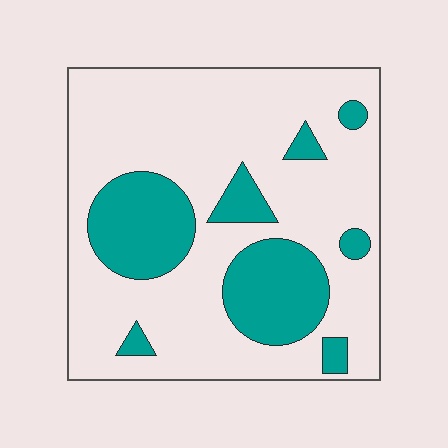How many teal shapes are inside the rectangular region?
8.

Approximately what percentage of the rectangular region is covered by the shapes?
Approximately 25%.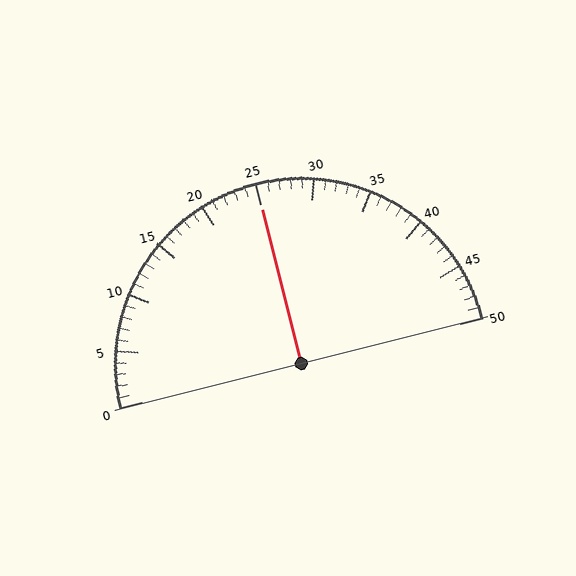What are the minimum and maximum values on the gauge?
The gauge ranges from 0 to 50.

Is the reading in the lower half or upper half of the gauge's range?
The reading is in the upper half of the range (0 to 50).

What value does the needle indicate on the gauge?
The needle indicates approximately 25.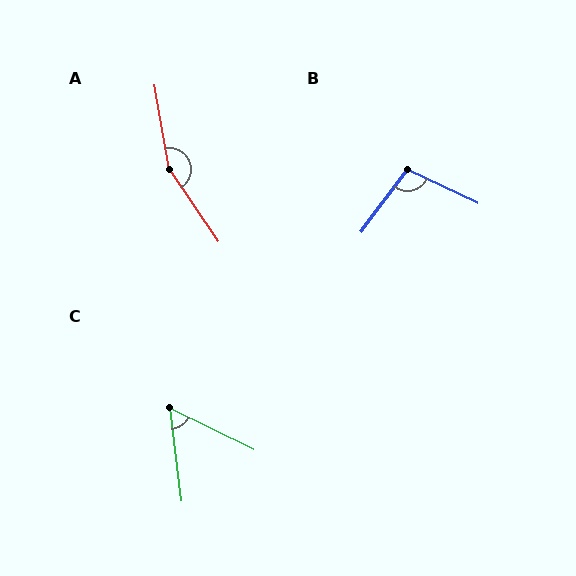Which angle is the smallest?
C, at approximately 57 degrees.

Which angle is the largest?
A, at approximately 156 degrees.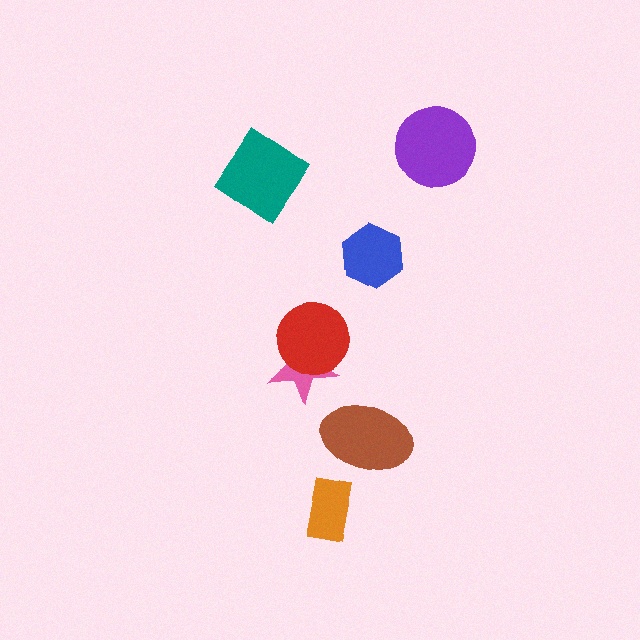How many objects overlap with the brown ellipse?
0 objects overlap with the brown ellipse.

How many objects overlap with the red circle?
1 object overlaps with the red circle.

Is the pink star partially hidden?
Yes, it is partially covered by another shape.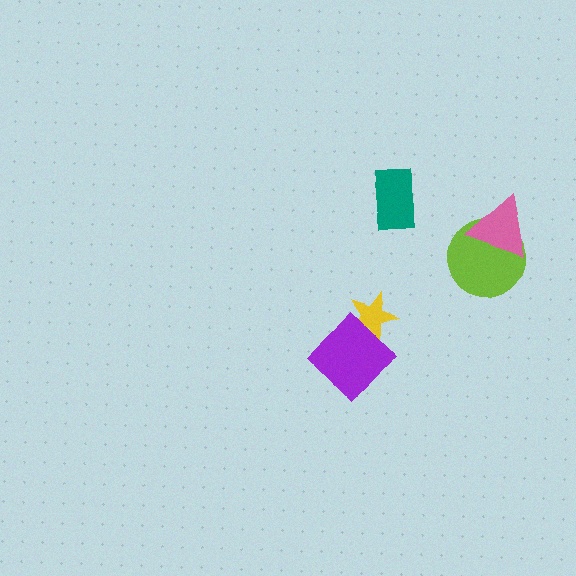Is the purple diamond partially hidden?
No, no other shape covers it.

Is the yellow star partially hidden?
Yes, it is partially covered by another shape.